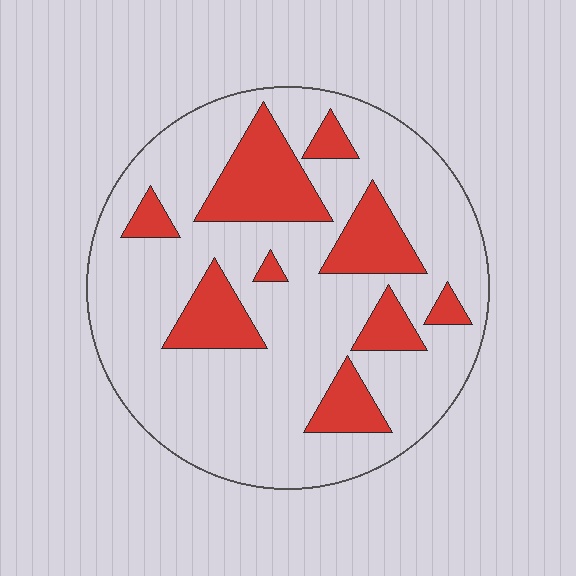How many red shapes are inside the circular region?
9.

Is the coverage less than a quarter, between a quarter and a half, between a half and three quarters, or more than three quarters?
Less than a quarter.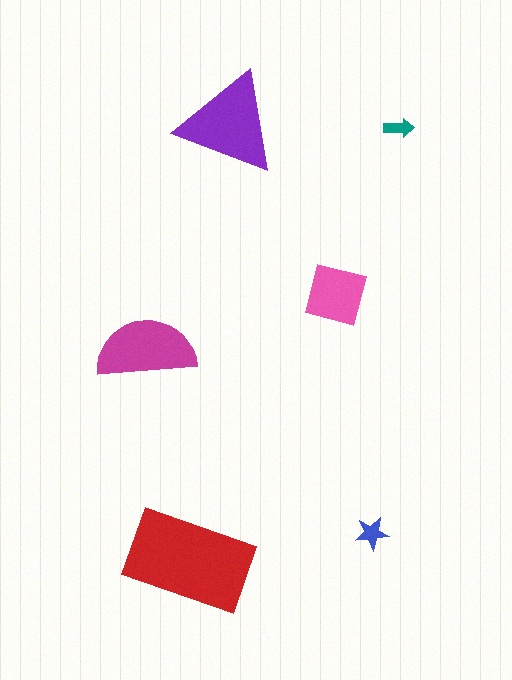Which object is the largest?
The red rectangle.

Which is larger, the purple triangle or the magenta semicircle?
The purple triangle.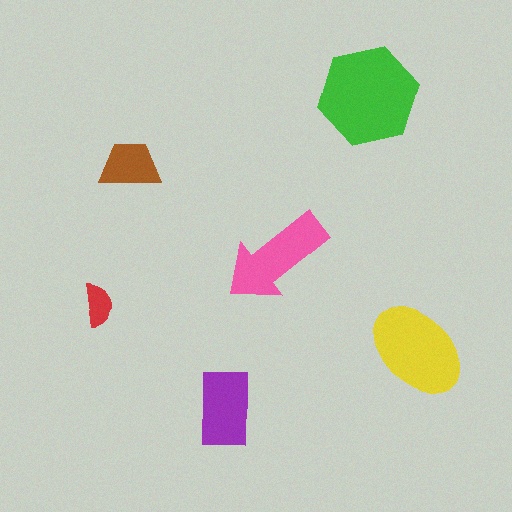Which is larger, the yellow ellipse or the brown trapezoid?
The yellow ellipse.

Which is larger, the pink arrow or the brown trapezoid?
The pink arrow.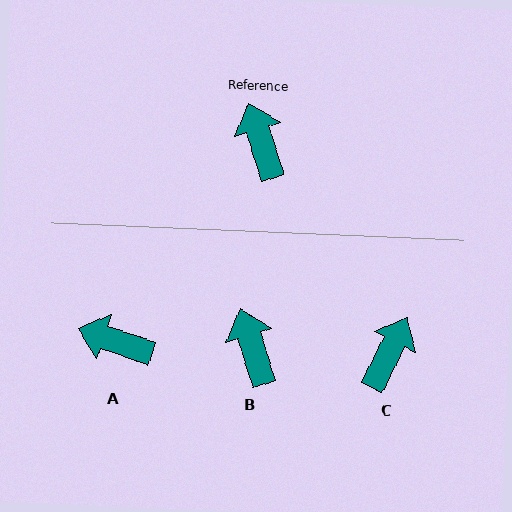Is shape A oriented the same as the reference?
No, it is off by about 54 degrees.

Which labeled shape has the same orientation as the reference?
B.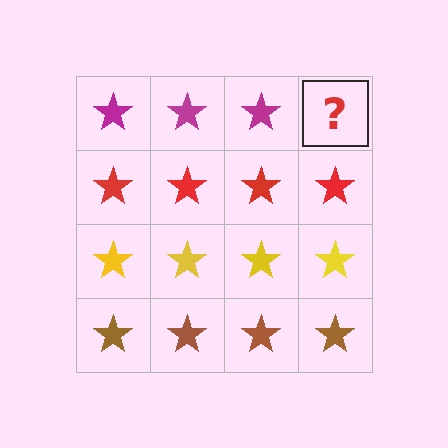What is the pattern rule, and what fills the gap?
The rule is that each row has a consistent color. The gap should be filled with a magenta star.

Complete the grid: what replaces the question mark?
The question mark should be replaced with a magenta star.